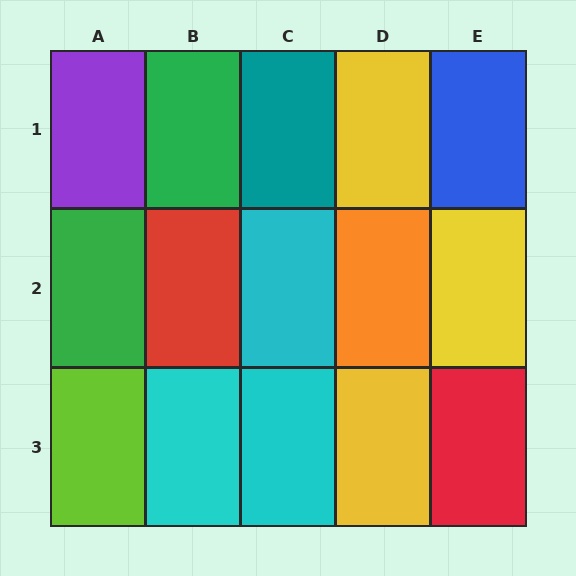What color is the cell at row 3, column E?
Red.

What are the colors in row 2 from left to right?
Green, red, cyan, orange, yellow.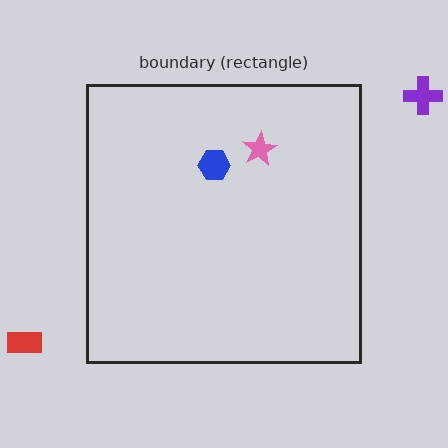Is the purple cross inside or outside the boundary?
Outside.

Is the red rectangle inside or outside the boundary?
Outside.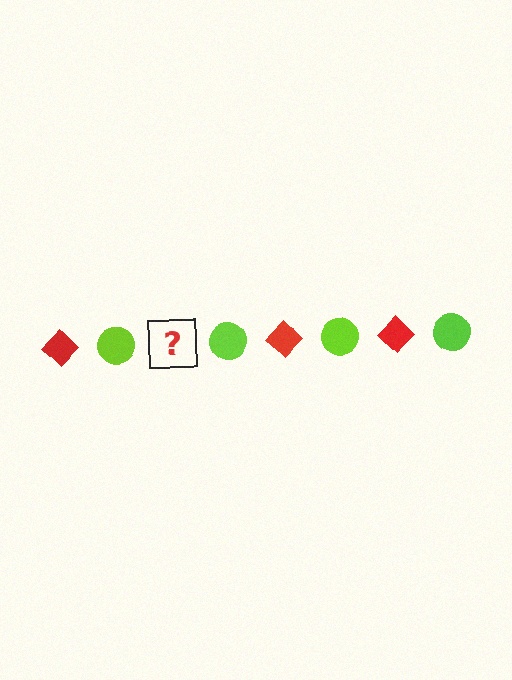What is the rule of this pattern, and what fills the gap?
The rule is that the pattern alternates between red diamond and lime circle. The gap should be filled with a red diamond.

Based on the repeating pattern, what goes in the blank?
The blank should be a red diamond.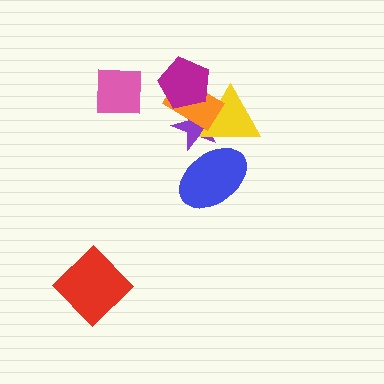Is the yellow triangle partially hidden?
Yes, it is partially covered by another shape.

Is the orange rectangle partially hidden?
Yes, it is partially covered by another shape.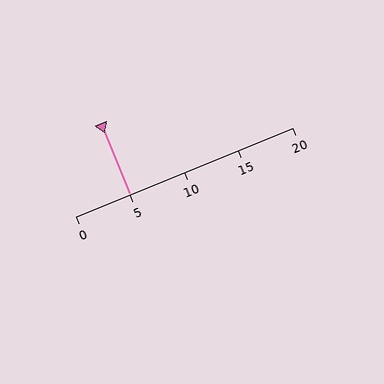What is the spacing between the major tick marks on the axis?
The major ticks are spaced 5 apart.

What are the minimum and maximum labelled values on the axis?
The axis runs from 0 to 20.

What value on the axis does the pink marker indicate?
The marker indicates approximately 5.